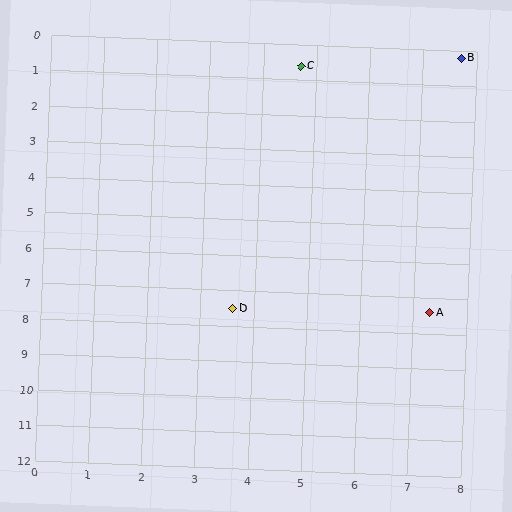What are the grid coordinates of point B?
Point B is at approximately (7.7, 0.2).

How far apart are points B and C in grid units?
Points B and C are about 3.0 grid units apart.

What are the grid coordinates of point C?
Point C is at approximately (4.7, 0.6).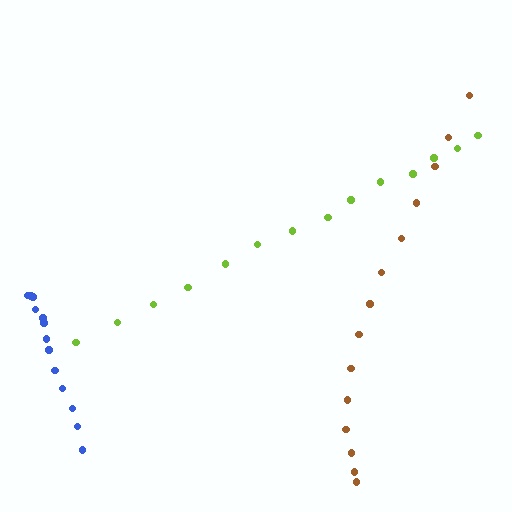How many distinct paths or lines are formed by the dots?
There are 3 distinct paths.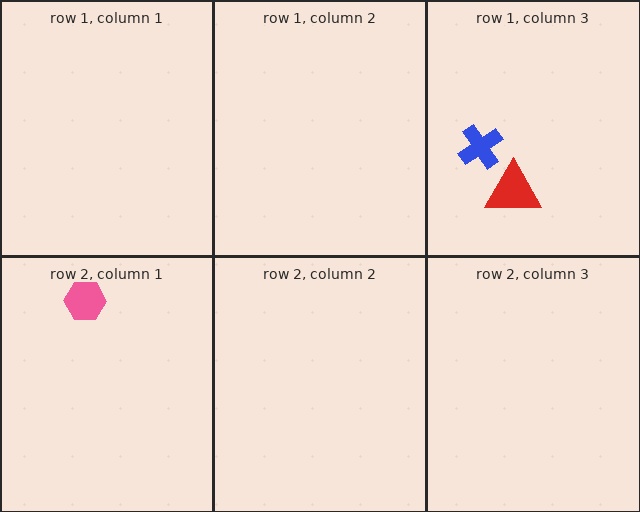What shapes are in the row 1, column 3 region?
The blue cross, the red triangle.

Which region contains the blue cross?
The row 1, column 3 region.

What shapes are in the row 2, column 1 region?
The pink hexagon.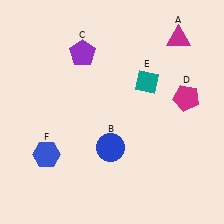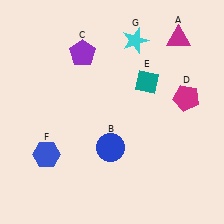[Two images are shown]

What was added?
A cyan star (G) was added in Image 2.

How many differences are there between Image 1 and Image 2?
There is 1 difference between the two images.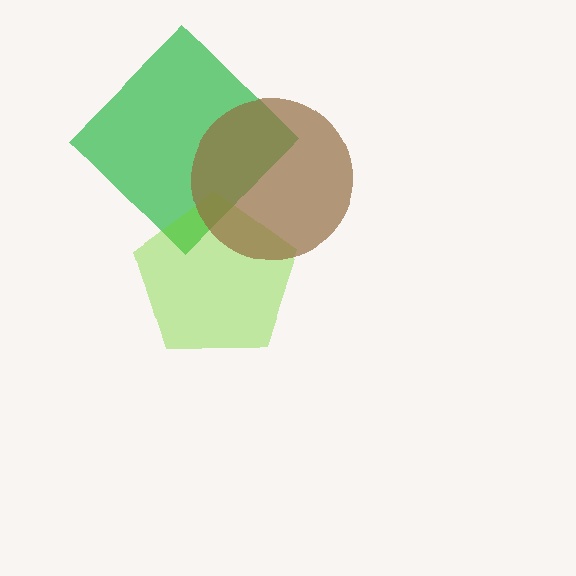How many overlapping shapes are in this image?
There are 3 overlapping shapes in the image.